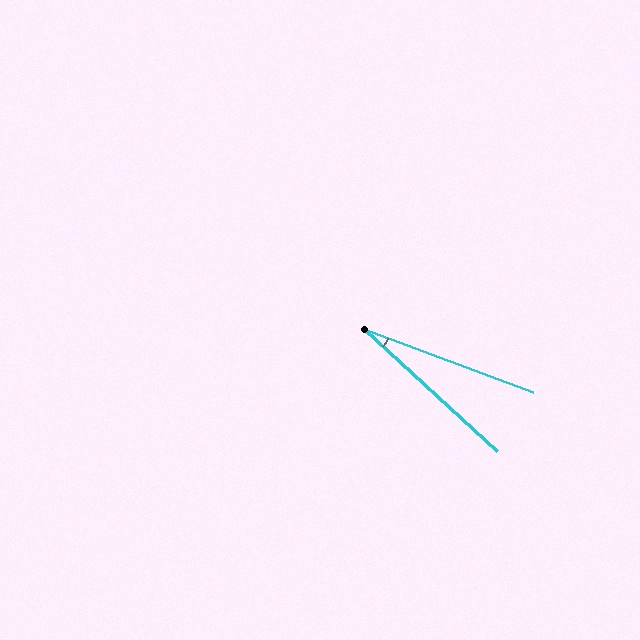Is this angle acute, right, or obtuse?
It is acute.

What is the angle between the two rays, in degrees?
Approximately 22 degrees.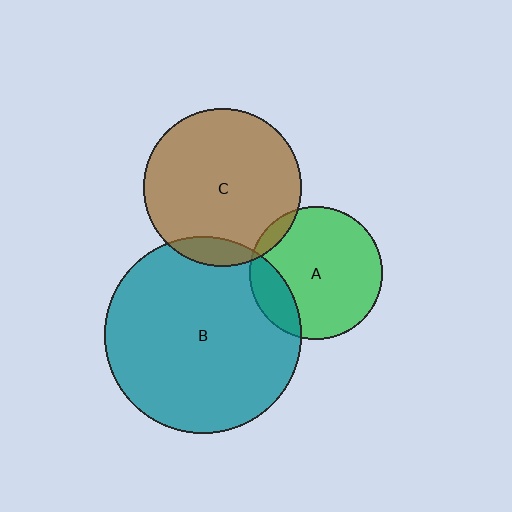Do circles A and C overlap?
Yes.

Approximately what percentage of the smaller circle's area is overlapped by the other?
Approximately 5%.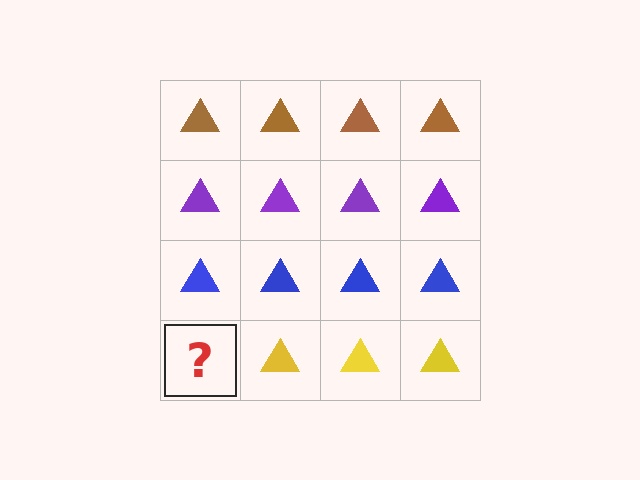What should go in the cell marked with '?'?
The missing cell should contain a yellow triangle.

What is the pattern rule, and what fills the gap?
The rule is that each row has a consistent color. The gap should be filled with a yellow triangle.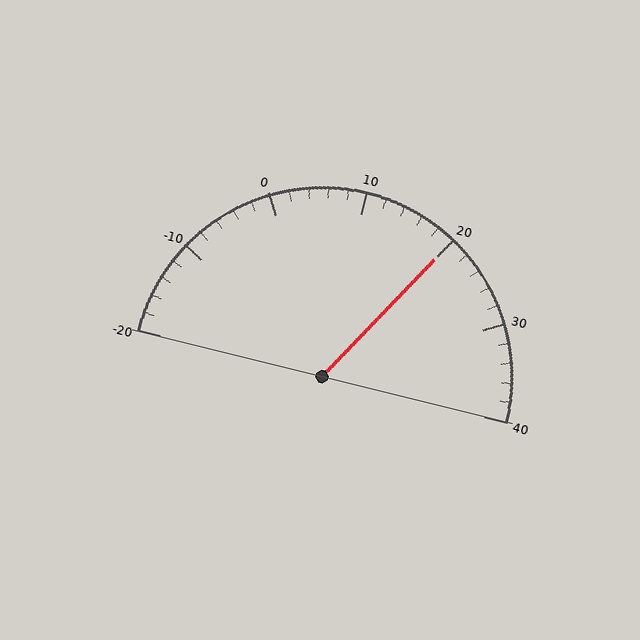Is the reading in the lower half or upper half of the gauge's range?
The reading is in the upper half of the range (-20 to 40).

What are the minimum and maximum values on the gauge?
The gauge ranges from -20 to 40.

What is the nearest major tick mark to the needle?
The nearest major tick mark is 20.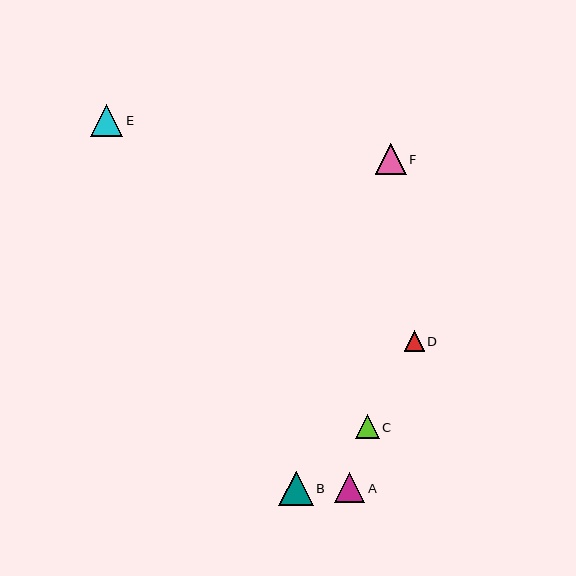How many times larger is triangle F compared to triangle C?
Triangle F is approximately 1.3 times the size of triangle C.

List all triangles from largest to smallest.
From largest to smallest: B, E, F, A, C, D.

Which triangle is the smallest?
Triangle D is the smallest with a size of approximately 20 pixels.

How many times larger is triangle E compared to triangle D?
Triangle E is approximately 1.6 times the size of triangle D.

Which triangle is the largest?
Triangle B is the largest with a size of approximately 34 pixels.